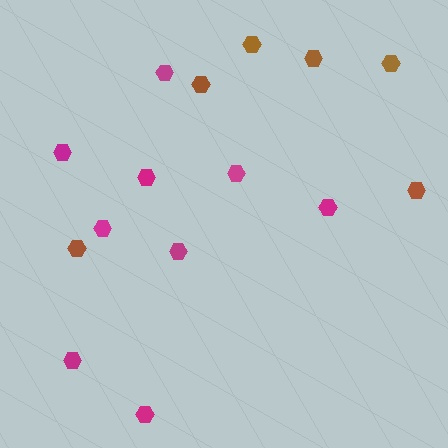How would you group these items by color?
There are 2 groups: one group of brown hexagons (6) and one group of magenta hexagons (9).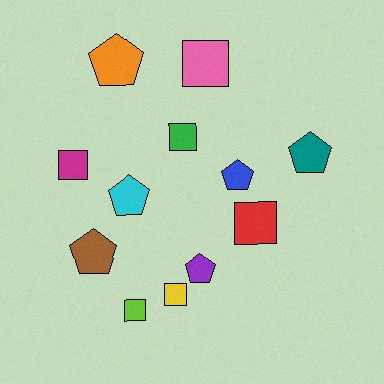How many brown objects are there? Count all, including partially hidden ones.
There is 1 brown object.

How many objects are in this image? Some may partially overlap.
There are 12 objects.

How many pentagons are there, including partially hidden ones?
There are 6 pentagons.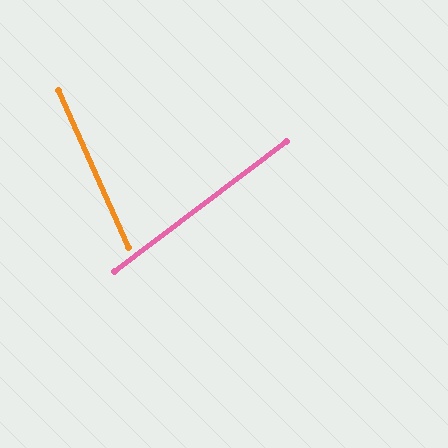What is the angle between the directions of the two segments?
Approximately 77 degrees.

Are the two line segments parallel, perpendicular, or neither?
Neither parallel nor perpendicular — they differ by about 77°.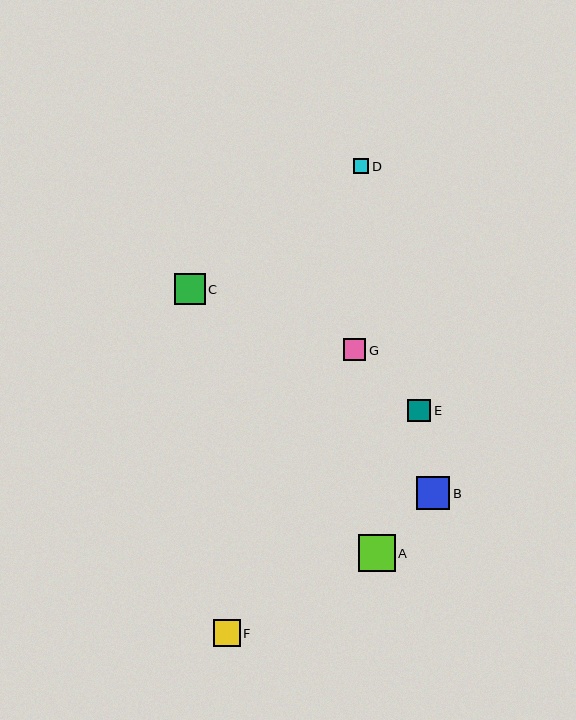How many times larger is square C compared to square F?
Square C is approximately 1.1 times the size of square F.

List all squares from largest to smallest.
From largest to smallest: A, B, C, F, E, G, D.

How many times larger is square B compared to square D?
Square B is approximately 2.2 times the size of square D.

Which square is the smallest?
Square D is the smallest with a size of approximately 15 pixels.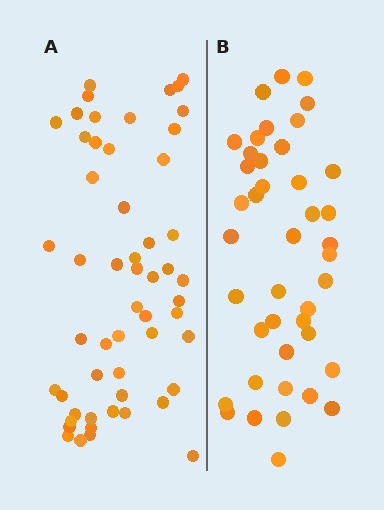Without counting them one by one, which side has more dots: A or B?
Region A (the left region) has more dots.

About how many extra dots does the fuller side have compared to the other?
Region A has roughly 12 or so more dots than region B.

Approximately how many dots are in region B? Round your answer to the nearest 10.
About 40 dots. (The exact count is 42, which rounds to 40.)